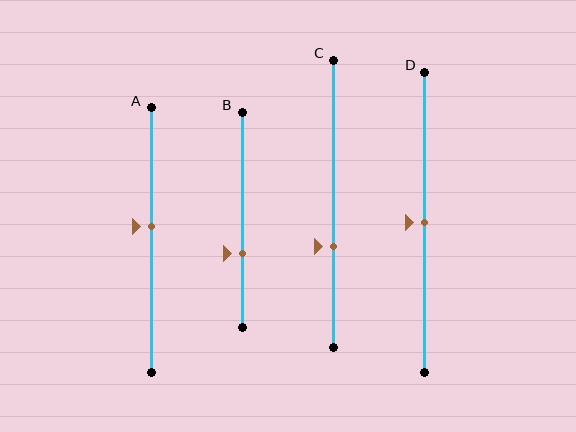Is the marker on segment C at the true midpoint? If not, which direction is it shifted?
No, the marker on segment C is shifted downward by about 15% of the segment length.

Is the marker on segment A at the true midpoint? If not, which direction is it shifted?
No, the marker on segment A is shifted upward by about 5% of the segment length.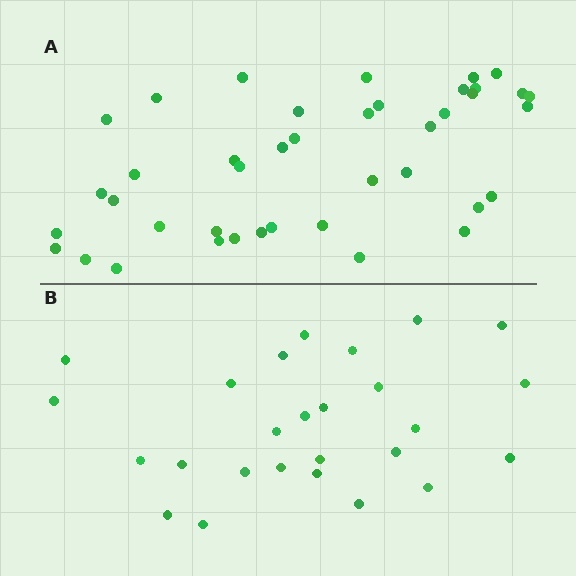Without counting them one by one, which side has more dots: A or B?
Region A (the top region) has more dots.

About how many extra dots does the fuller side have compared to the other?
Region A has approximately 15 more dots than region B.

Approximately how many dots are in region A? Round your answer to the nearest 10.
About 40 dots. (The exact count is 41, which rounds to 40.)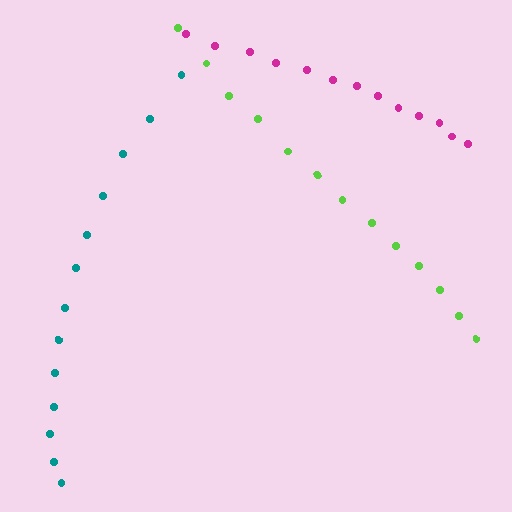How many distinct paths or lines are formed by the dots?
There are 3 distinct paths.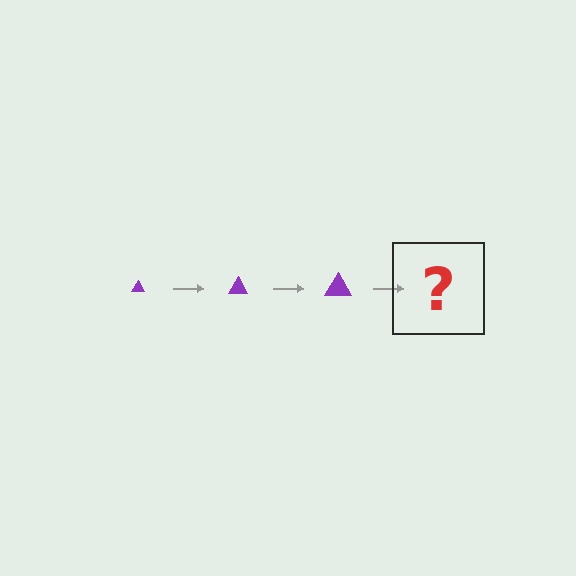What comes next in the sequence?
The next element should be a purple triangle, larger than the previous one.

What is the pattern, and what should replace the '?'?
The pattern is that the triangle gets progressively larger each step. The '?' should be a purple triangle, larger than the previous one.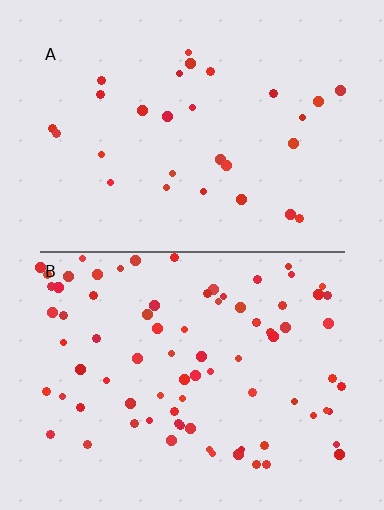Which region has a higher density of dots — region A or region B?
B (the bottom).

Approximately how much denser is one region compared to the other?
Approximately 2.9× — region B over region A.